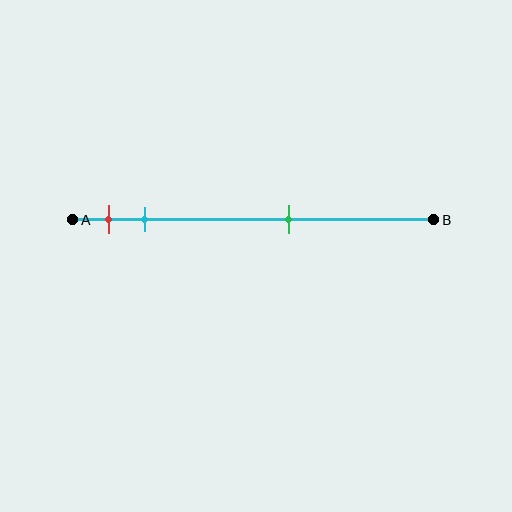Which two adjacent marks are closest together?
The red and cyan marks are the closest adjacent pair.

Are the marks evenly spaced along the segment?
No, the marks are not evenly spaced.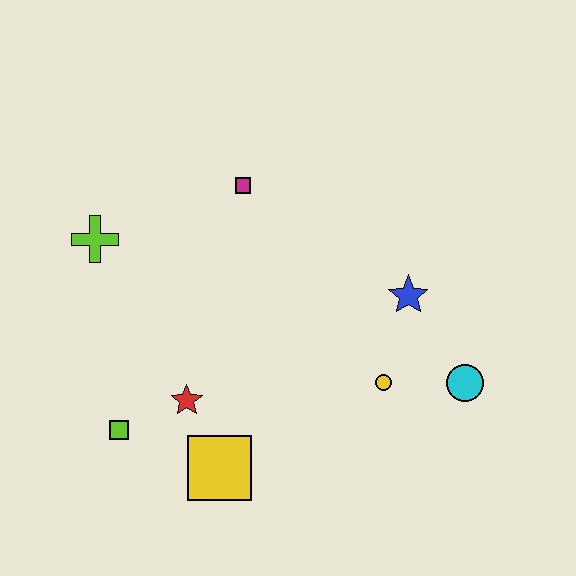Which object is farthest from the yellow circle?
The lime cross is farthest from the yellow circle.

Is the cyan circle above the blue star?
No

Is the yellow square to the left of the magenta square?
Yes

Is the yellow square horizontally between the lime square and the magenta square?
Yes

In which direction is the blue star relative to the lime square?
The blue star is to the right of the lime square.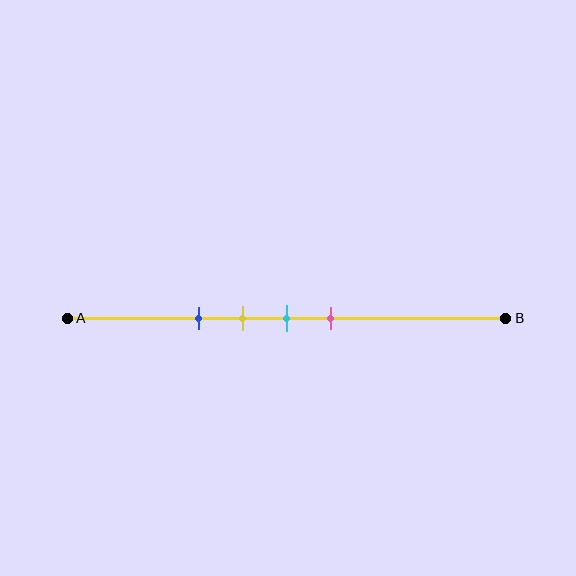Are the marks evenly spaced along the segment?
Yes, the marks are approximately evenly spaced.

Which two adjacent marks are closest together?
The yellow and cyan marks are the closest adjacent pair.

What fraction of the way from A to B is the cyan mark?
The cyan mark is approximately 50% (0.5) of the way from A to B.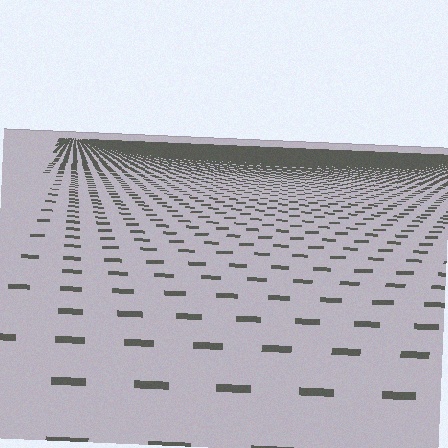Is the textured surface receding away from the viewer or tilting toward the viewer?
The surface is receding away from the viewer. Texture elements get smaller and denser toward the top.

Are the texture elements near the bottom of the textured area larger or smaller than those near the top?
Larger. Near the bottom, elements are closer to the viewer and appear at a bigger on-screen size.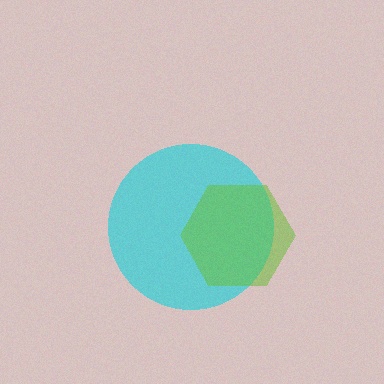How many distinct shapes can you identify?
There are 2 distinct shapes: a cyan circle, a lime hexagon.